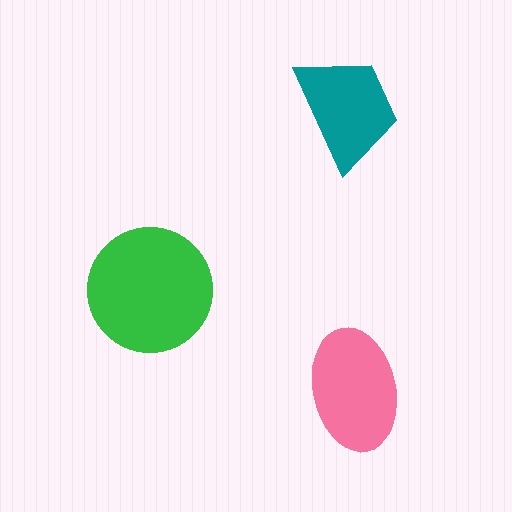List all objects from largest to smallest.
The green circle, the pink ellipse, the teal trapezoid.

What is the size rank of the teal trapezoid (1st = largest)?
3rd.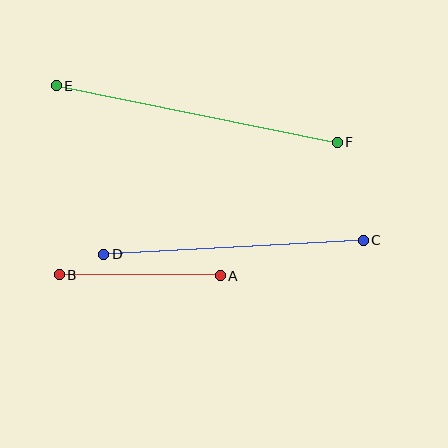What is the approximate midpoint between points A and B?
The midpoint is at approximately (140, 275) pixels.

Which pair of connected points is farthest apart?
Points E and F are farthest apart.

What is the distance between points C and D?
The distance is approximately 260 pixels.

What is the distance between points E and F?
The distance is approximately 287 pixels.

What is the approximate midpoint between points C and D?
The midpoint is at approximately (234, 247) pixels.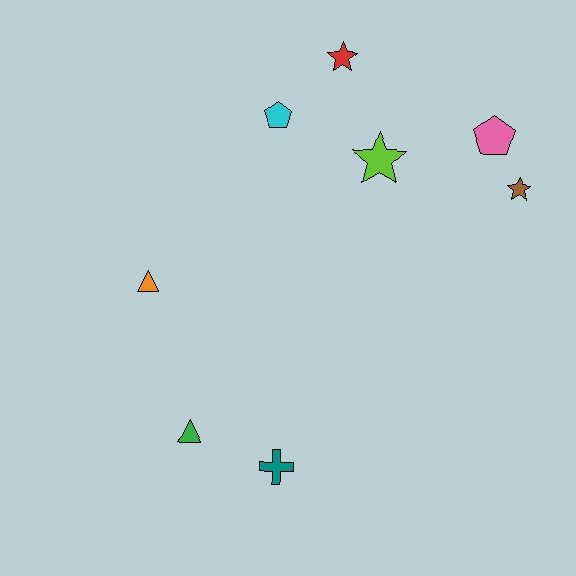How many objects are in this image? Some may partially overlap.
There are 8 objects.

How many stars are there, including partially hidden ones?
There are 3 stars.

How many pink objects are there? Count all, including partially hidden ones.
There is 1 pink object.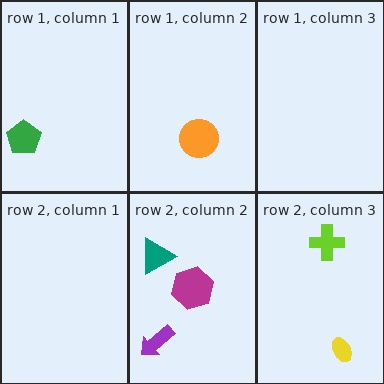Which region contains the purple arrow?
The row 2, column 2 region.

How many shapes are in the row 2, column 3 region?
2.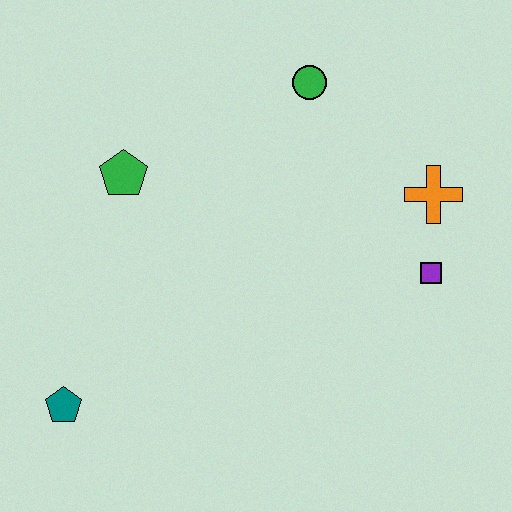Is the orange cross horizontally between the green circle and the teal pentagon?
No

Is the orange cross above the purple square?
Yes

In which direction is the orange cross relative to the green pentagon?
The orange cross is to the right of the green pentagon.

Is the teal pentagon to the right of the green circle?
No